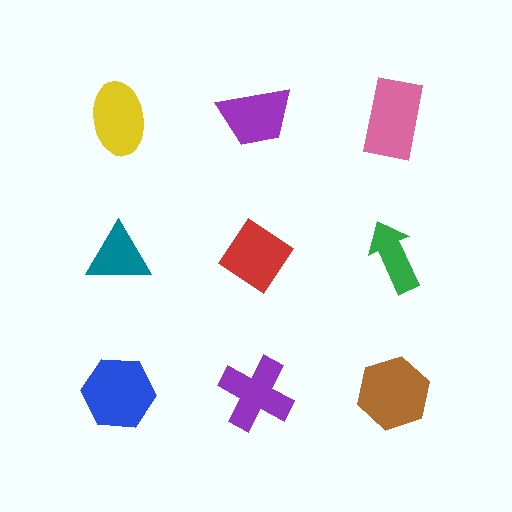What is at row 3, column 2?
A purple cross.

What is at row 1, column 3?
A pink rectangle.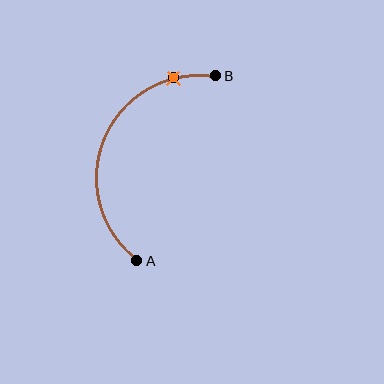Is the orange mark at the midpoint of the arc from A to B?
No. The orange mark lies on the arc but is closer to endpoint B. The arc midpoint would be at the point on the curve equidistant along the arc from both A and B.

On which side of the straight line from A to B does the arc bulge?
The arc bulges to the left of the straight line connecting A and B.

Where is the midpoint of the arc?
The arc midpoint is the point on the curve farthest from the straight line joining A and B. It sits to the left of that line.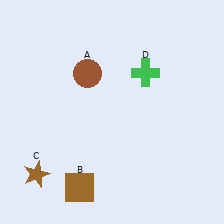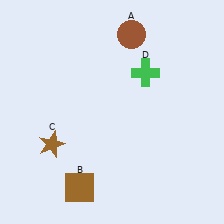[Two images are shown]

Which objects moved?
The objects that moved are: the brown circle (A), the brown star (C).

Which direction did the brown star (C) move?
The brown star (C) moved up.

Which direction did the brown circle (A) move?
The brown circle (A) moved right.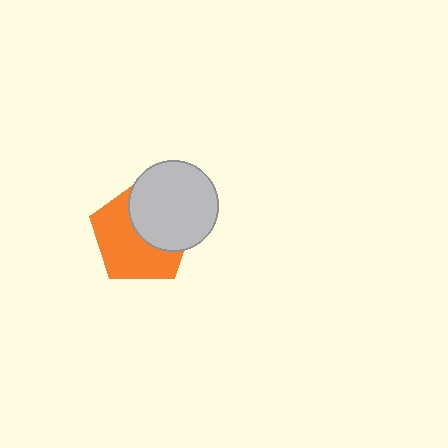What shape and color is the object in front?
The object in front is a light gray circle.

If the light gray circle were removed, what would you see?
You would see the complete orange pentagon.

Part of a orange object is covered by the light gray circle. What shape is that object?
It is a pentagon.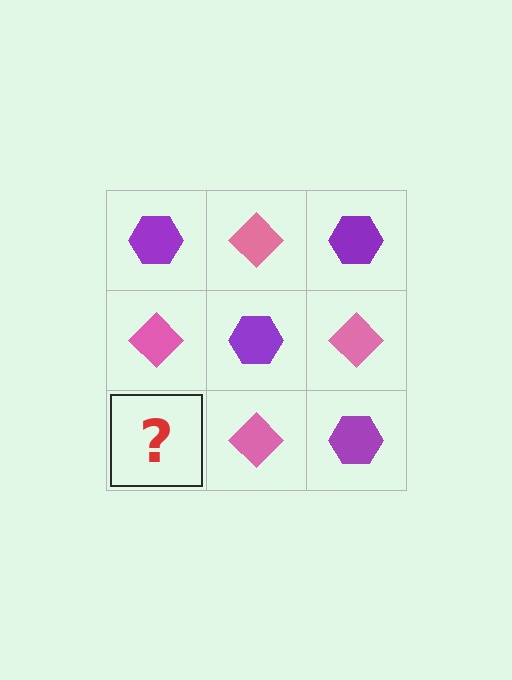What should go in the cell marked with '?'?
The missing cell should contain a purple hexagon.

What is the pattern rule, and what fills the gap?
The rule is that it alternates purple hexagon and pink diamond in a checkerboard pattern. The gap should be filled with a purple hexagon.